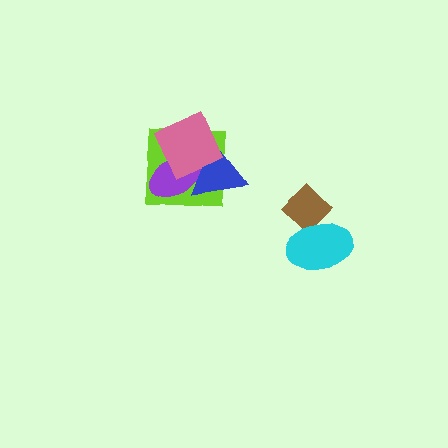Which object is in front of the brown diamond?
The cyan ellipse is in front of the brown diamond.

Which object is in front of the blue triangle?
The pink diamond is in front of the blue triangle.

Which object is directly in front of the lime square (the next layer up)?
The purple ellipse is directly in front of the lime square.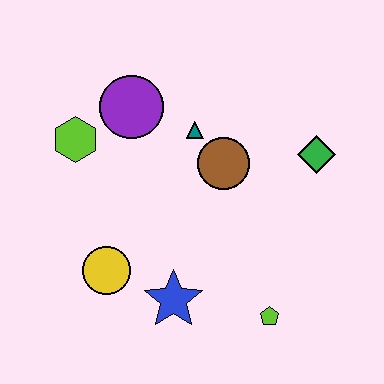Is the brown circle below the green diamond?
Yes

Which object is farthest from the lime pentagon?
The lime hexagon is farthest from the lime pentagon.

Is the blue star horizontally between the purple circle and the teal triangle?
Yes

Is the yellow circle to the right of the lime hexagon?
Yes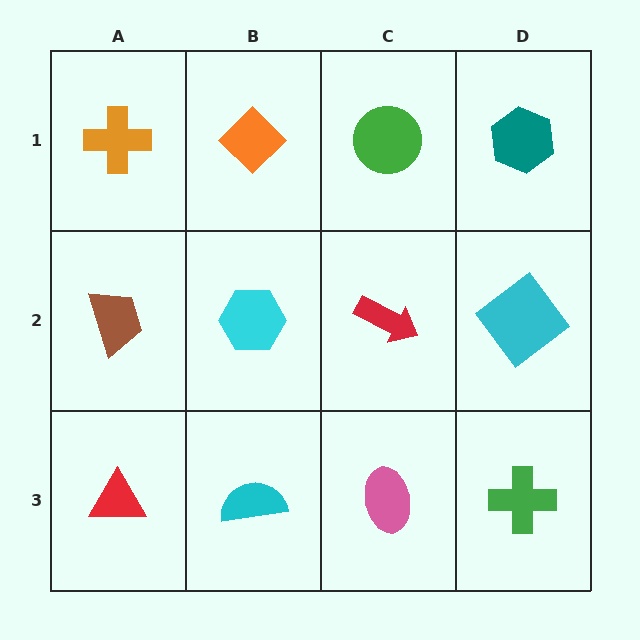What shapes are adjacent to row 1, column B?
A cyan hexagon (row 2, column B), an orange cross (row 1, column A), a green circle (row 1, column C).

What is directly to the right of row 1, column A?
An orange diamond.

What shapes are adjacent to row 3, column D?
A cyan diamond (row 2, column D), a pink ellipse (row 3, column C).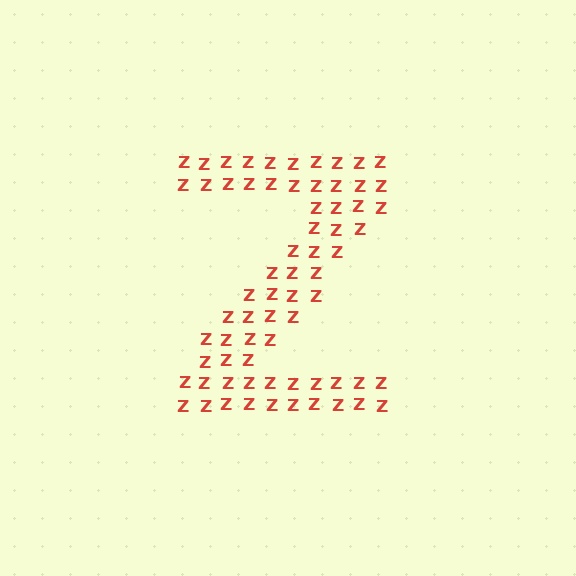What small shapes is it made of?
It is made of small letter Z's.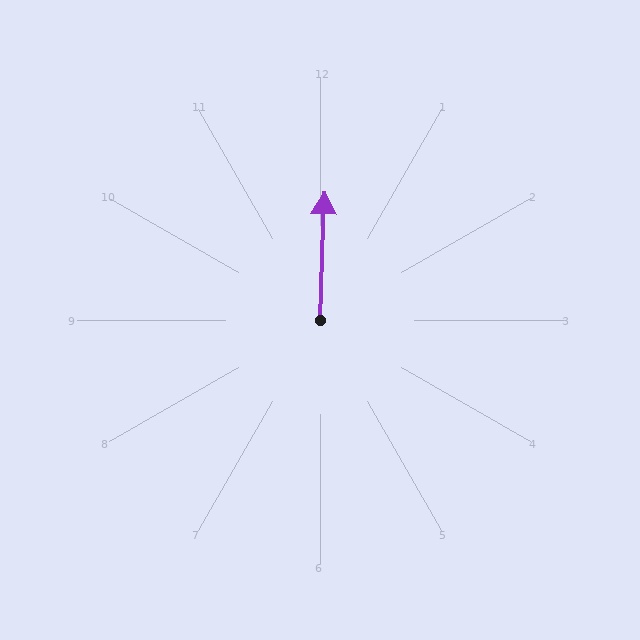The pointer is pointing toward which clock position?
Roughly 12 o'clock.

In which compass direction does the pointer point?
North.